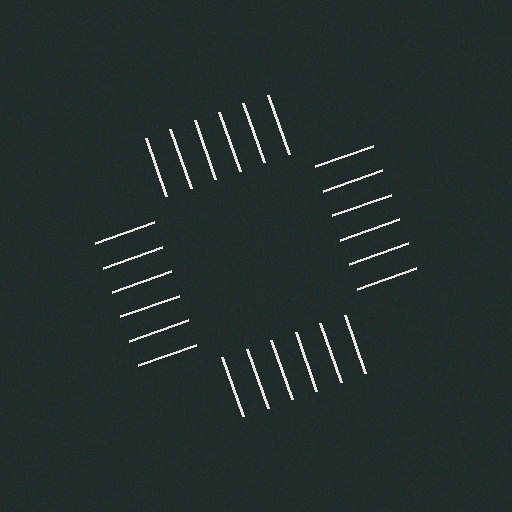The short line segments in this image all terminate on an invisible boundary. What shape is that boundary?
An illusory square — the line segments terminate on its edges but no continuous stroke is drawn.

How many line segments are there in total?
24 — 6 along each of the 4 edges.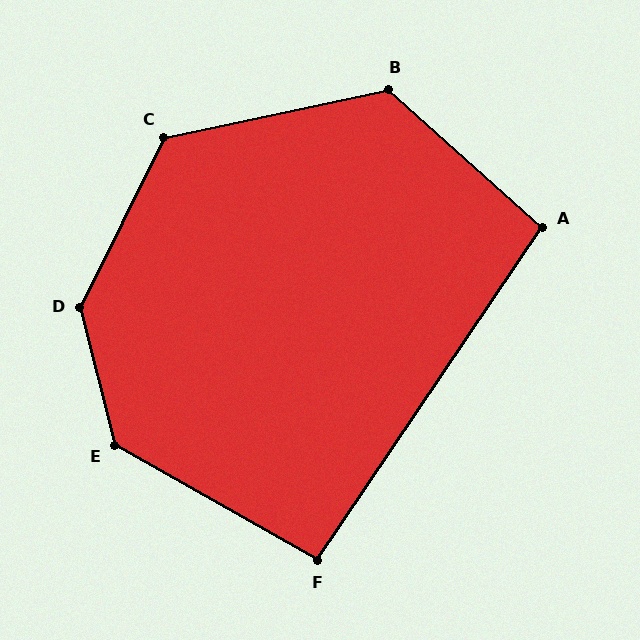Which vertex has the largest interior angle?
D, at approximately 140 degrees.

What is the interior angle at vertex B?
Approximately 126 degrees (obtuse).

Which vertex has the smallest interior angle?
F, at approximately 94 degrees.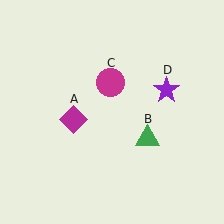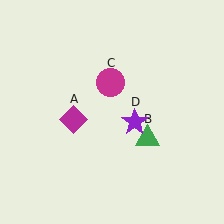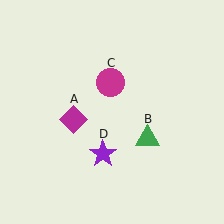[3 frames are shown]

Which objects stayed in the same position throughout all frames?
Magenta diamond (object A) and green triangle (object B) and magenta circle (object C) remained stationary.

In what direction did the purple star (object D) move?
The purple star (object D) moved down and to the left.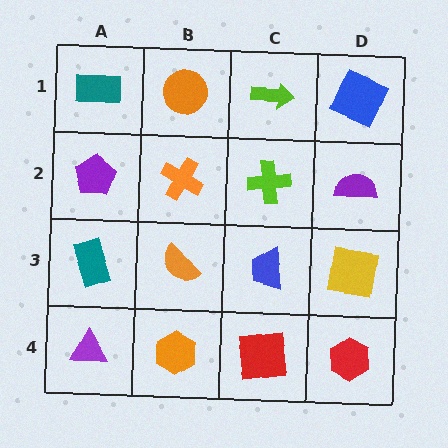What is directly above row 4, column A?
A teal rectangle.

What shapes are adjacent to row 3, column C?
A lime cross (row 2, column C), a red square (row 4, column C), an orange semicircle (row 3, column B), a yellow square (row 3, column D).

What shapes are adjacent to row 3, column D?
A purple semicircle (row 2, column D), a red hexagon (row 4, column D), a blue trapezoid (row 3, column C).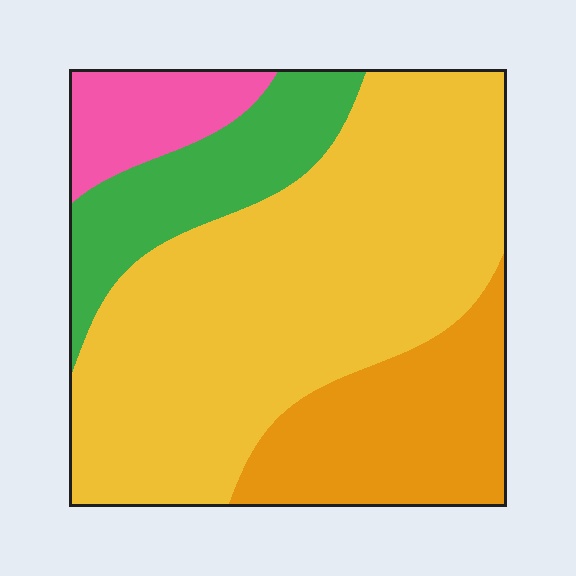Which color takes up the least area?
Pink, at roughly 10%.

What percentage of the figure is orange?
Orange covers 20% of the figure.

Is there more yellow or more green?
Yellow.